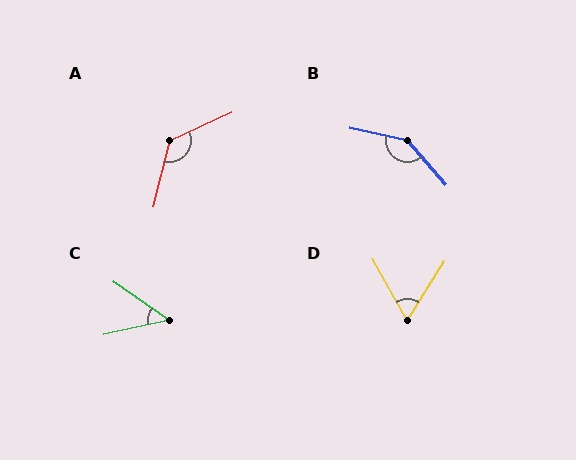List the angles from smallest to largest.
C (48°), D (62°), A (129°), B (143°).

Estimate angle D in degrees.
Approximately 62 degrees.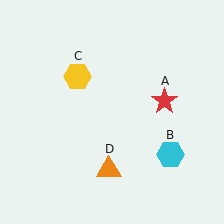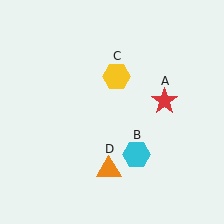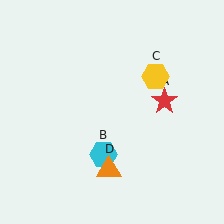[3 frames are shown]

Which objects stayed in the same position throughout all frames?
Red star (object A) and orange triangle (object D) remained stationary.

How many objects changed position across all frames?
2 objects changed position: cyan hexagon (object B), yellow hexagon (object C).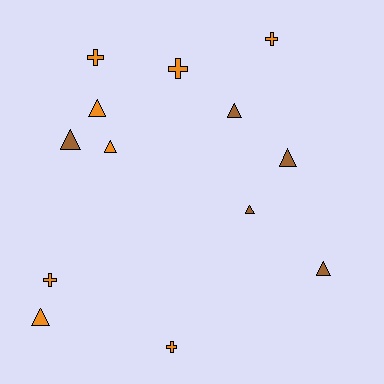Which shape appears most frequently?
Triangle, with 8 objects.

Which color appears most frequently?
Orange, with 8 objects.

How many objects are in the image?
There are 13 objects.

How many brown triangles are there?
There are 5 brown triangles.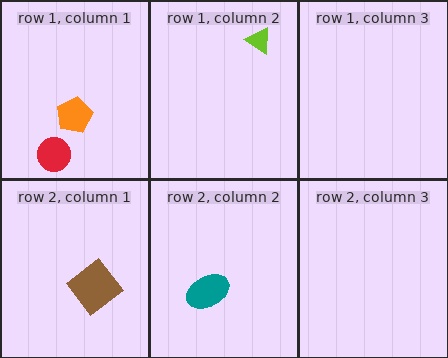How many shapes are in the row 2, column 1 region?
1.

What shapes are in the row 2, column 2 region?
The teal ellipse.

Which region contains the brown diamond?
The row 2, column 1 region.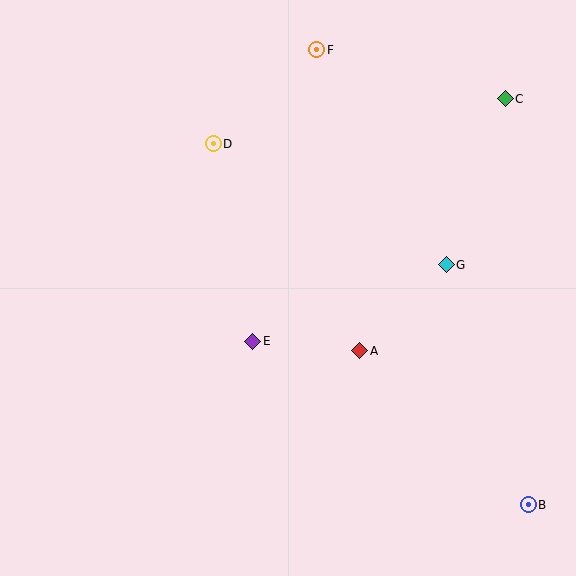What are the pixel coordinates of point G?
Point G is at (446, 265).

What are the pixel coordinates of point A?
Point A is at (360, 351).